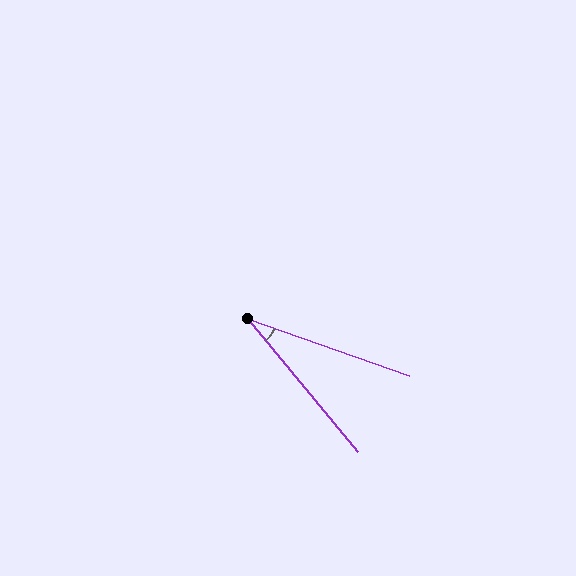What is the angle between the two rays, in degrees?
Approximately 31 degrees.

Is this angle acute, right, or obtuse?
It is acute.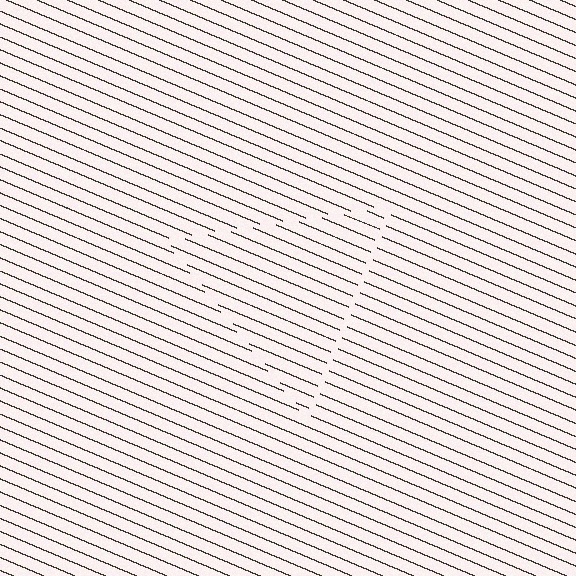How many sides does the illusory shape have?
3 sides — the line-ends trace a triangle.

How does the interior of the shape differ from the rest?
The interior of the shape contains the same grating, shifted by half a period — the contour is defined by the phase discontinuity where line-ends from the inner and outer gratings abut.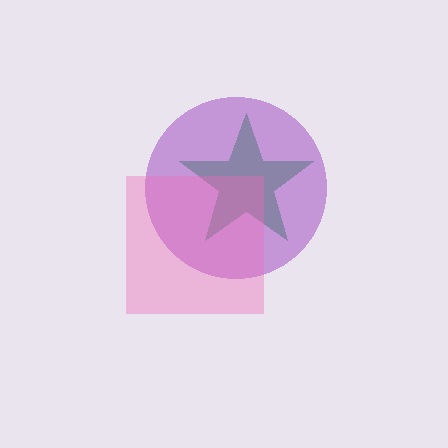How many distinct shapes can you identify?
There are 3 distinct shapes: a green star, a purple circle, a pink square.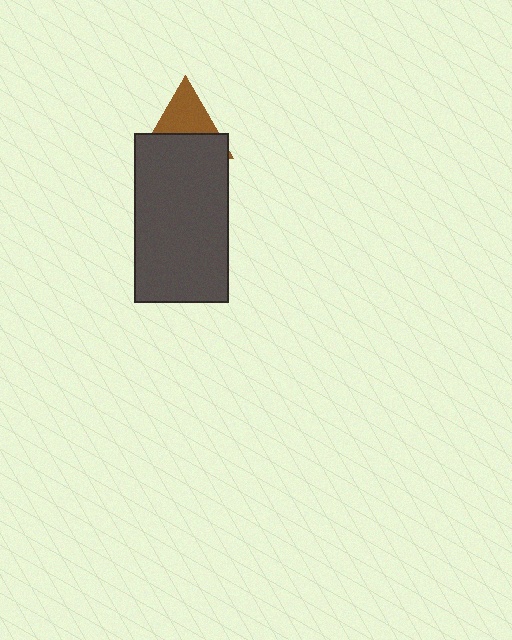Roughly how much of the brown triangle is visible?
About half of it is visible (roughly 49%).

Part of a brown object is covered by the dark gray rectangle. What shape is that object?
It is a triangle.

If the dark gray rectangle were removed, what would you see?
You would see the complete brown triangle.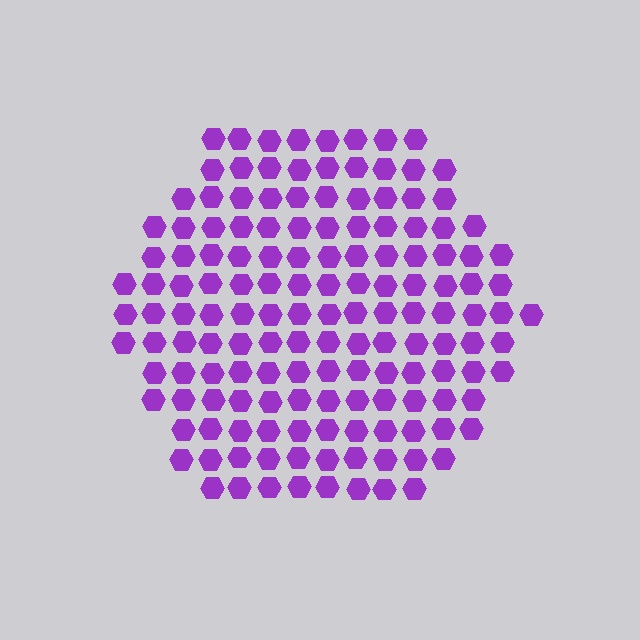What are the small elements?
The small elements are hexagons.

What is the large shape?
The large shape is a hexagon.